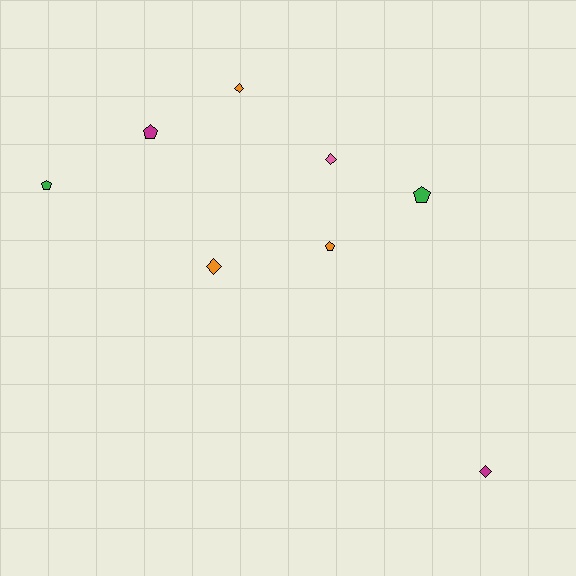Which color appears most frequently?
Orange, with 3 objects.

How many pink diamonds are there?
There is 1 pink diamond.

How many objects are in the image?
There are 8 objects.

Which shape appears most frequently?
Pentagon, with 4 objects.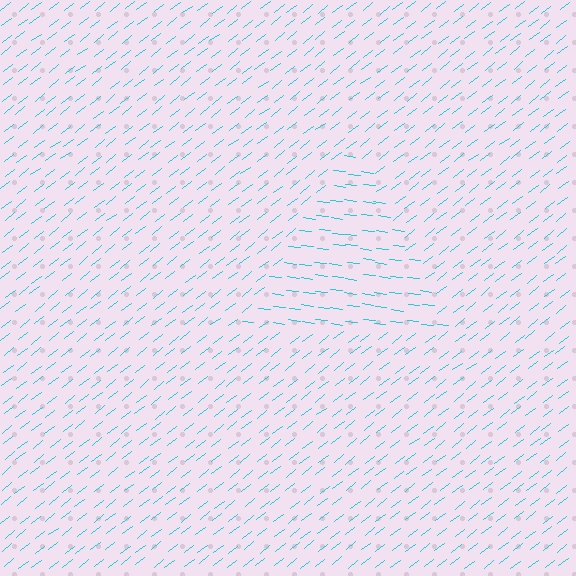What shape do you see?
I see a triangle.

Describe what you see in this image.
The image is filled with small cyan line segments. A triangle region in the image has lines oriented differently from the surrounding lines, creating a visible texture boundary.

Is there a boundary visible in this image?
Yes, there is a texture boundary formed by a change in line orientation.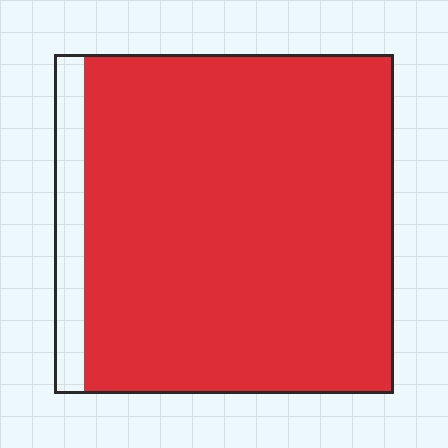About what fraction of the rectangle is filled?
About nine tenths (9/10).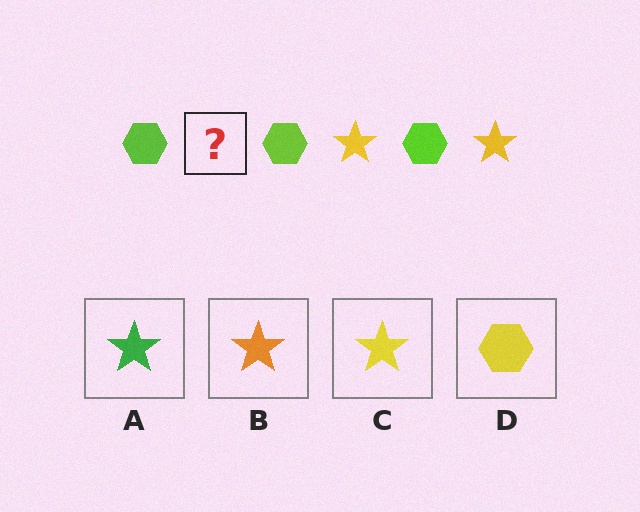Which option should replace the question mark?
Option C.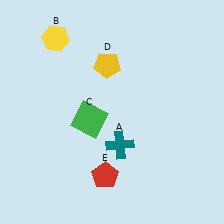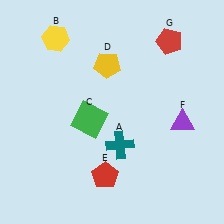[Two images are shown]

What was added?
A purple triangle (F), a red pentagon (G) were added in Image 2.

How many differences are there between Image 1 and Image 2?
There are 2 differences between the two images.